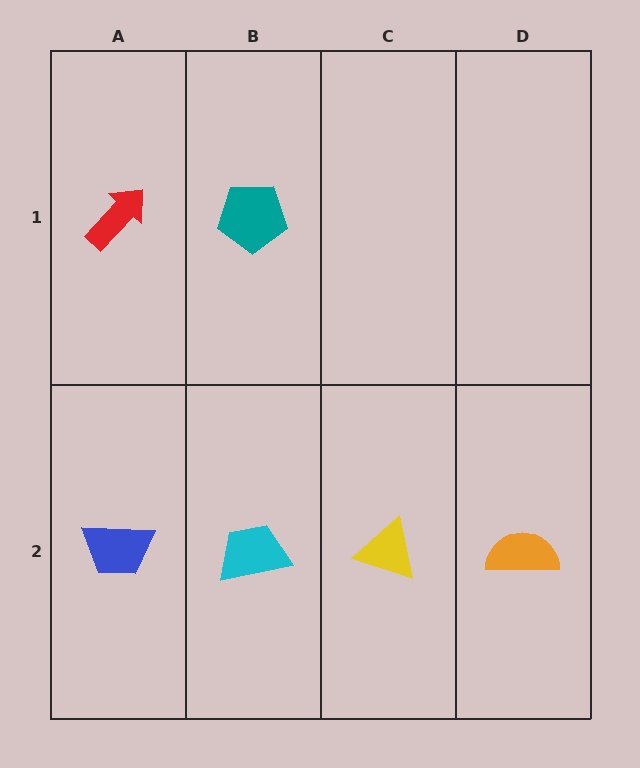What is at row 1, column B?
A teal pentagon.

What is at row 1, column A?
A red arrow.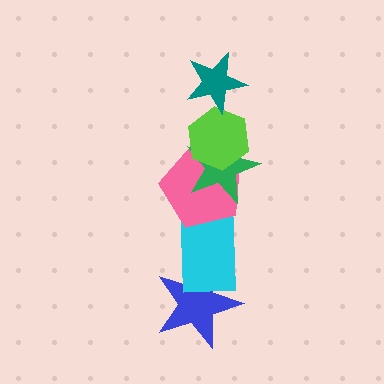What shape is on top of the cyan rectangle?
The pink pentagon is on top of the cyan rectangle.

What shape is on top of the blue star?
The cyan rectangle is on top of the blue star.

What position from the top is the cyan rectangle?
The cyan rectangle is 5th from the top.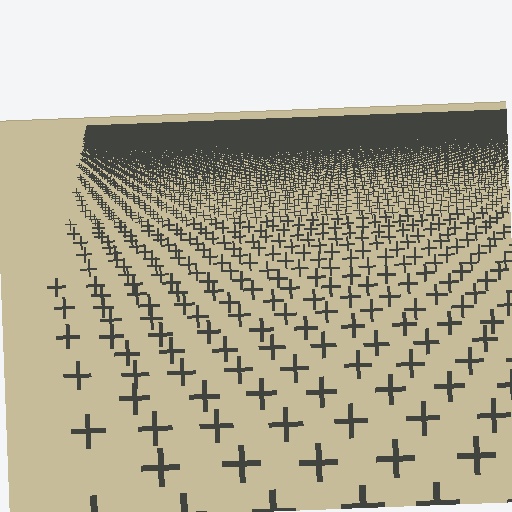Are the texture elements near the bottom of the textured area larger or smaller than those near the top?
Larger. Near the bottom, elements are closer to the viewer and appear at a bigger on-screen size.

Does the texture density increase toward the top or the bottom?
Density increases toward the top.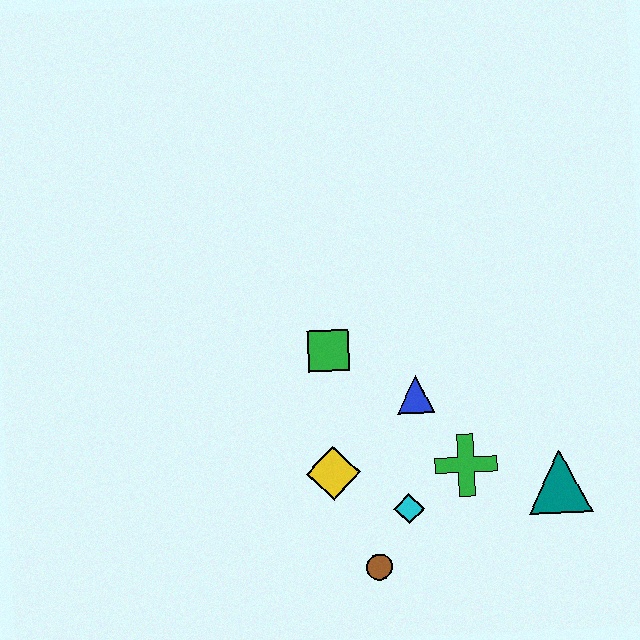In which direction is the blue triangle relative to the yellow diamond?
The blue triangle is to the right of the yellow diamond.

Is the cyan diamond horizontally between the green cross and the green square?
Yes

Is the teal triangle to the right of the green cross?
Yes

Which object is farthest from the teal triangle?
The green square is farthest from the teal triangle.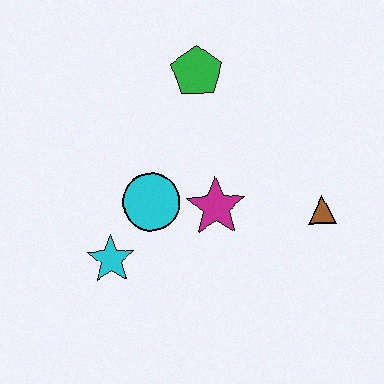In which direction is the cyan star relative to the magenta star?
The cyan star is to the left of the magenta star.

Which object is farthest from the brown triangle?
The cyan star is farthest from the brown triangle.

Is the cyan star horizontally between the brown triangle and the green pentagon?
No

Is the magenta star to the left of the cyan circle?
No